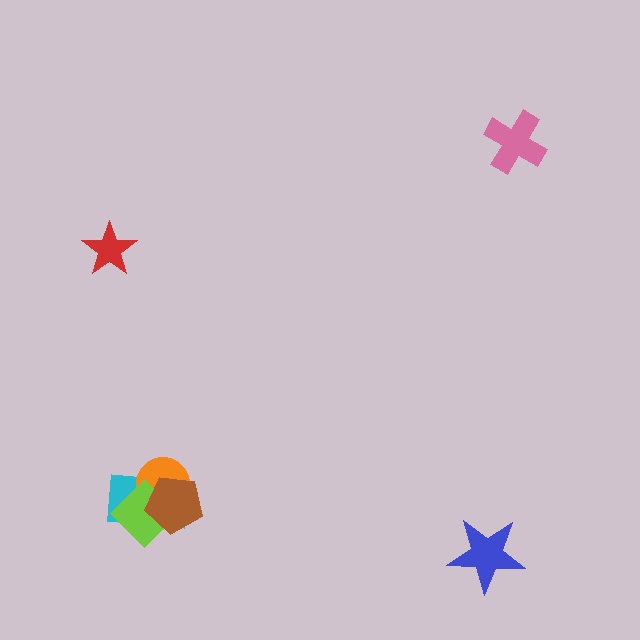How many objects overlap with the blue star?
0 objects overlap with the blue star.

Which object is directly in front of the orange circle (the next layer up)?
The lime diamond is directly in front of the orange circle.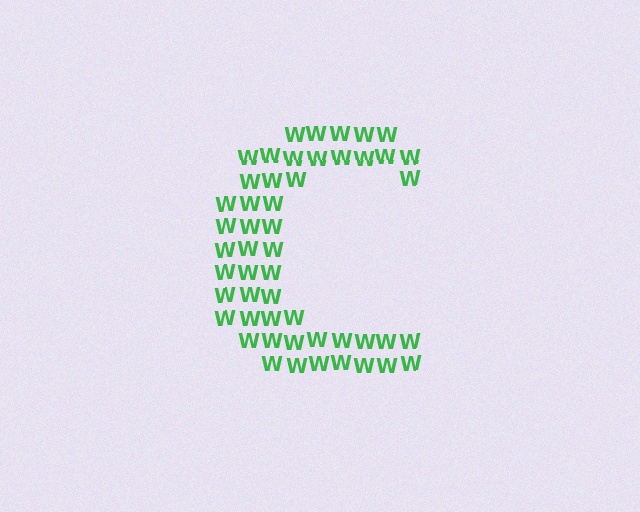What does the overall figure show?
The overall figure shows the letter C.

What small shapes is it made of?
It is made of small letter W's.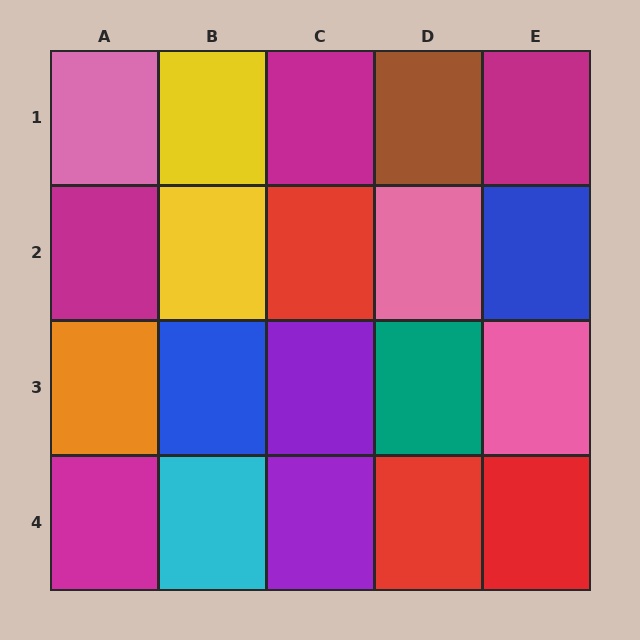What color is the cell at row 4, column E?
Red.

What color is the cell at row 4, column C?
Purple.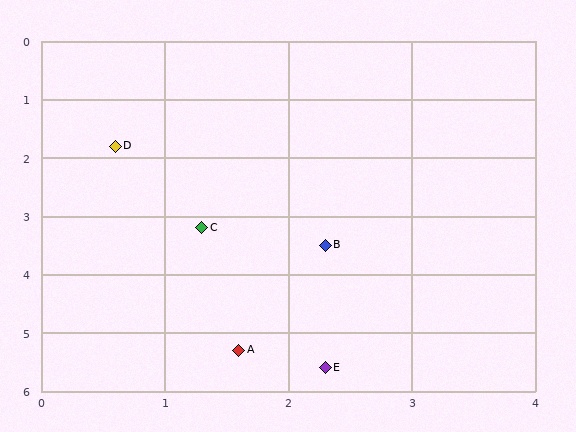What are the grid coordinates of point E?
Point E is at approximately (2.3, 5.6).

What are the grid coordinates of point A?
Point A is at approximately (1.6, 5.3).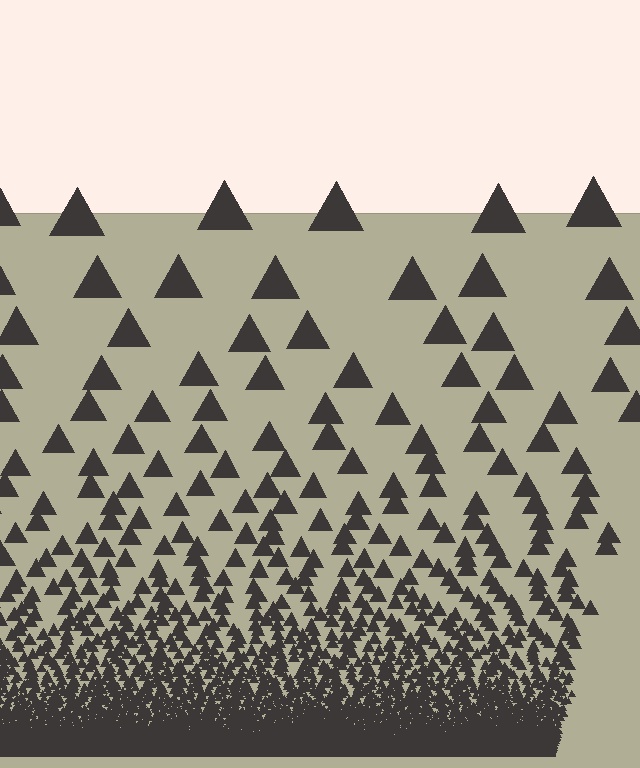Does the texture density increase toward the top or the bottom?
Density increases toward the bottom.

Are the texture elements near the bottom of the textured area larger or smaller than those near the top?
Smaller. The gradient is inverted — elements near the bottom are smaller and denser.